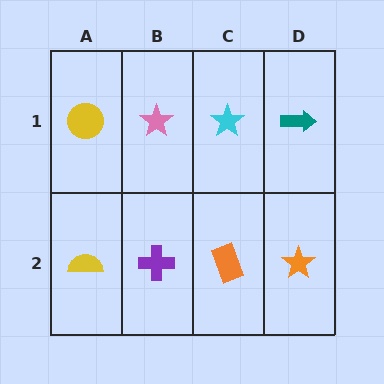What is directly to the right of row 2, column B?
An orange rectangle.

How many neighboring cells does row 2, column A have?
2.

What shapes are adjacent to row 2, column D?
A teal arrow (row 1, column D), an orange rectangle (row 2, column C).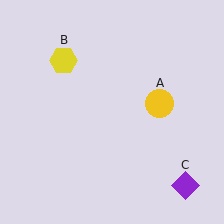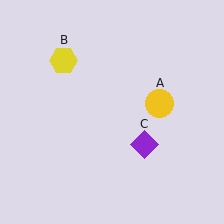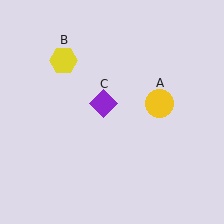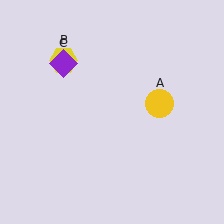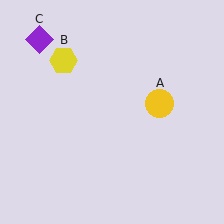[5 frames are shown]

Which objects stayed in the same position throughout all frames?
Yellow circle (object A) and yellow hexagon (object B) remained stationary.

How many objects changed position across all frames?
1 object changed position: purple diamond (object C).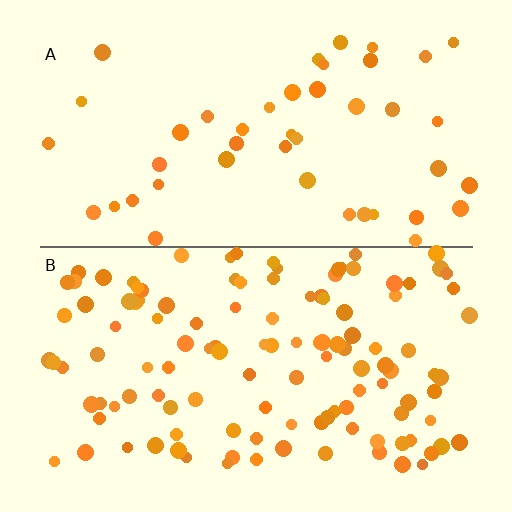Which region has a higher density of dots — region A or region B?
B (the bottom).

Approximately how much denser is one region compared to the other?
Approximately 2.7× — region B over region A.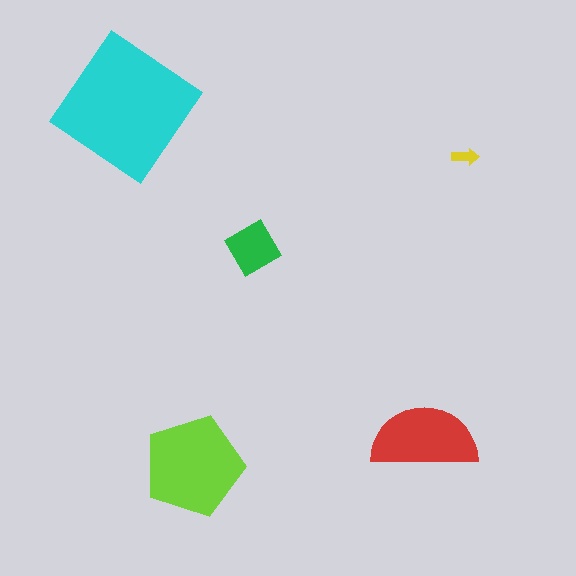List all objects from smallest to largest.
The yellow arrow, the green diamond, the red semicircle, the lime pentagon, the cyan diamond.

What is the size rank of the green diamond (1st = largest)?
4th.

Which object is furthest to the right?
The yellow arrow is rightmost.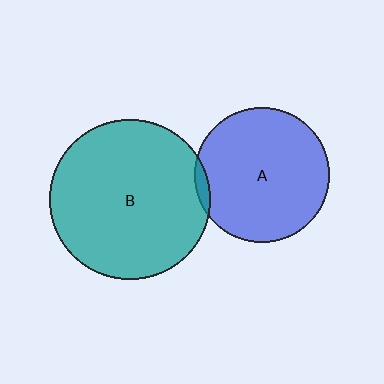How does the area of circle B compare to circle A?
Approximately 1.4 times.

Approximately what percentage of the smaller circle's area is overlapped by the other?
Approximately 5%.